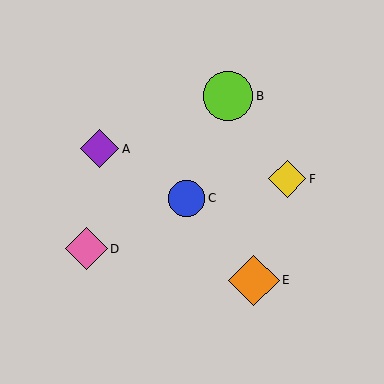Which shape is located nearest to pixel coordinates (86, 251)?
The pink diamond (labeled D) at (86, 249) is nearest to that location.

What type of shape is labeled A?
Shape A is a purple diamond.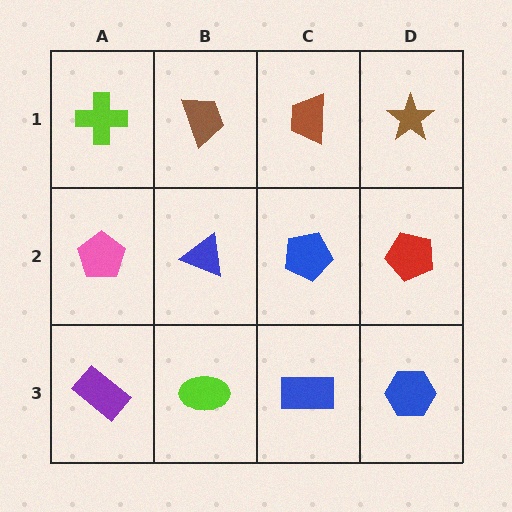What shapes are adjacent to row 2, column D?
A brown star (row 1, column D), a blue hexagon (row 3, column D), a blue pentagon (row 2, column C).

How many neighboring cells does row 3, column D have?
2.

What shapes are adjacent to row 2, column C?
A brown trapezoid (row 1, column C), a blue rectangle (row 3, column C), a blue triangle (row 2, column B), a red pentagon (row 2, column D).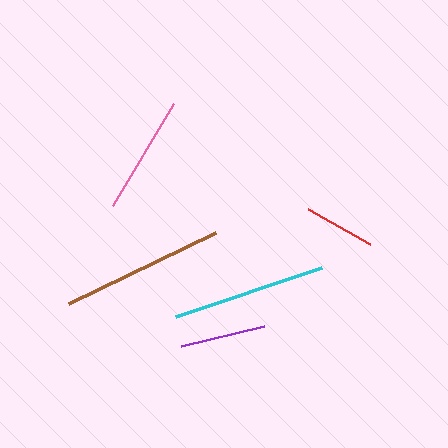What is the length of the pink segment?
The pink segment is approximately 119 pixels long.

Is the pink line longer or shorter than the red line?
The pink line is longer than the red line.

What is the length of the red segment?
The red segment is approximately 71 pixels long.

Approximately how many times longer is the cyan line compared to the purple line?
The cyan line is approximately 1.8 times the length of the purple line.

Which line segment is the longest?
The brown line is the longest at approximately 163 pixels.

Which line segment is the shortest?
The red line is the shortest at approximately 71 pixels.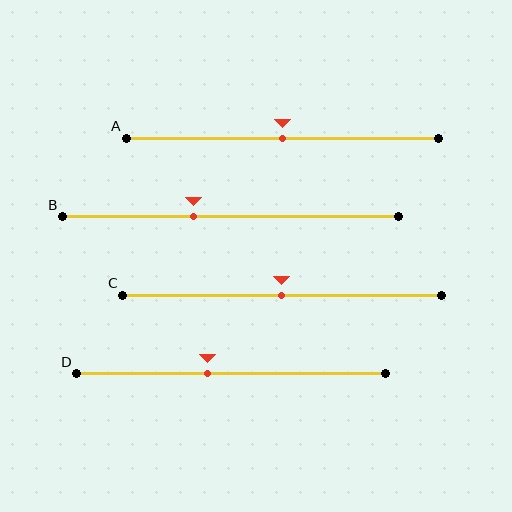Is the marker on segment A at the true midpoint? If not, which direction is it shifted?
Yes, the marker on segment A is at the true midpoint.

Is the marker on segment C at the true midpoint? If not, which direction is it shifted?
Yes, the marker on segment C is at the true midpoint.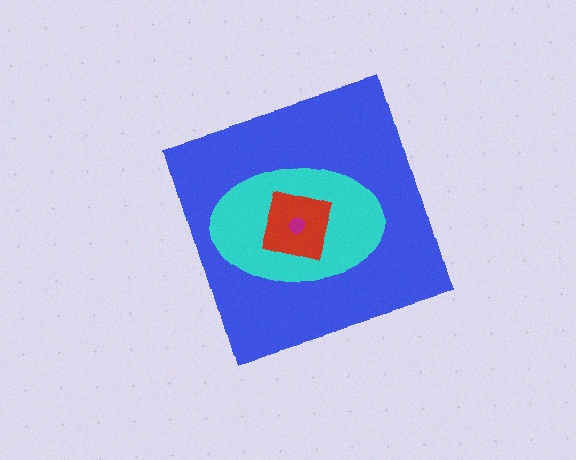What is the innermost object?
The magenta circle.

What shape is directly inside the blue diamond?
The cyan ellipse.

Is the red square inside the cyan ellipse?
Yes.